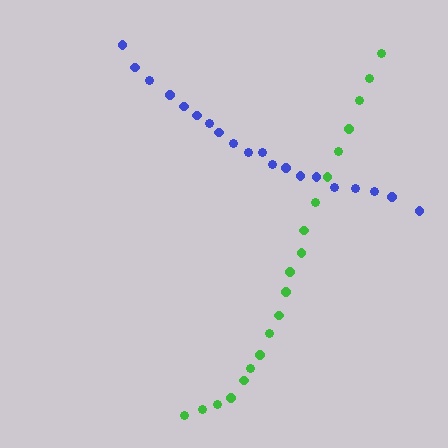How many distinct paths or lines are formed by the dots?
There are 2 distinct paths.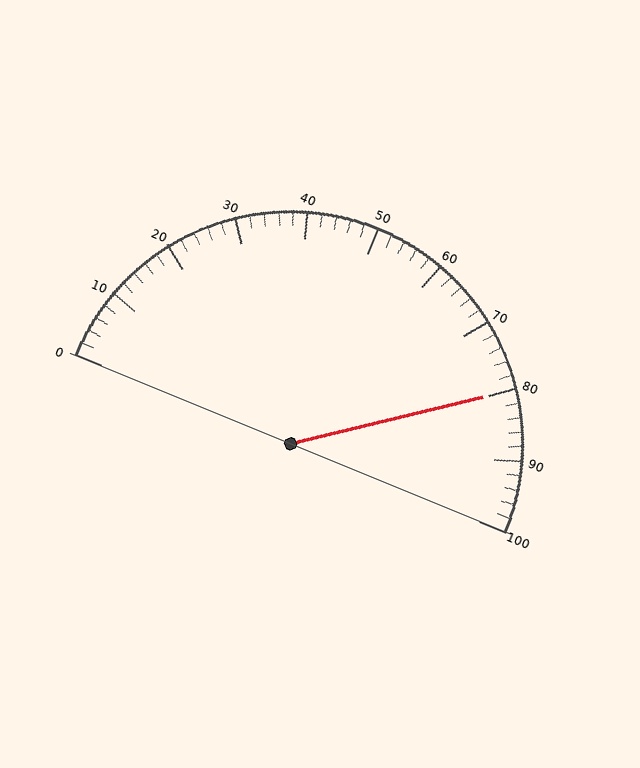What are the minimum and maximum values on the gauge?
The gauge ranges from 0 to 100.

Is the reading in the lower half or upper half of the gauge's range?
The reading is in the upper half of the range (0 to 100).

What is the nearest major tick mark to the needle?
The nearest major tick mark is 80.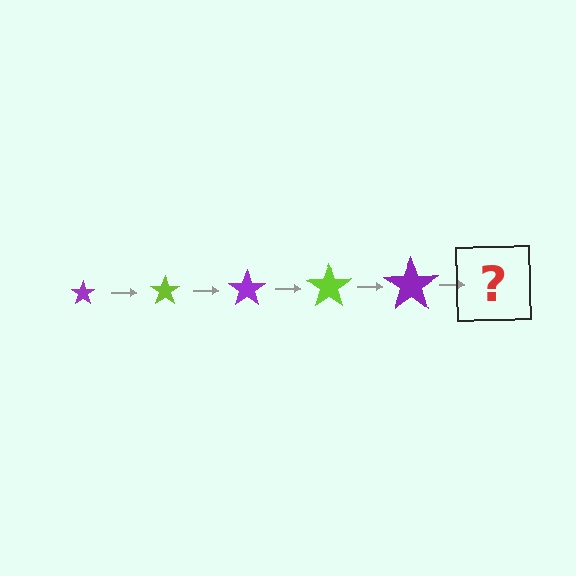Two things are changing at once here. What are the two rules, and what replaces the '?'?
The two rules are that the star grows larger each step and the color cycles through purple and lime. The '?' should be a lime star, larger than the previous one.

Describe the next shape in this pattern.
It should be a lime star, larger than the previous one.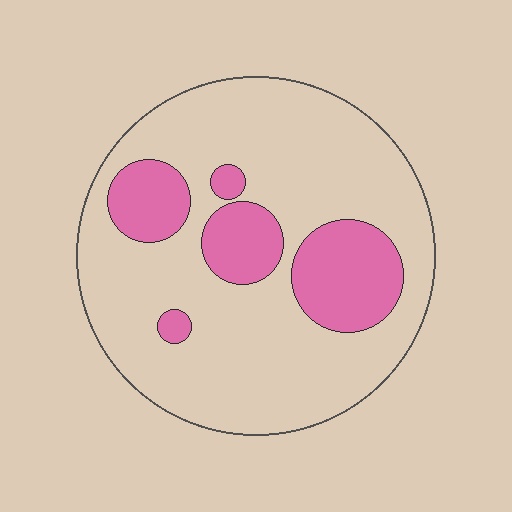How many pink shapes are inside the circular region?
5.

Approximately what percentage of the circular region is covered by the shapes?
Approximately 25%.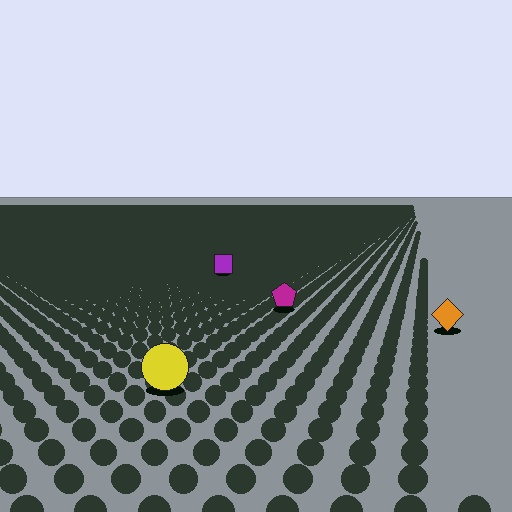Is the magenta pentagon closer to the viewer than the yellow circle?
No. The yellow circle is closer — you can tell from the texture gradient: the ground texture is coarser near it.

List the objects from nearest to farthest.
From nearest to farthest: the yellow circle, the orange diamond, the magenta pentagon, the purple square.